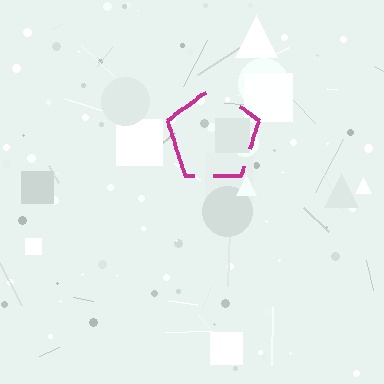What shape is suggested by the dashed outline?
The dashed outline suggests a pentagon.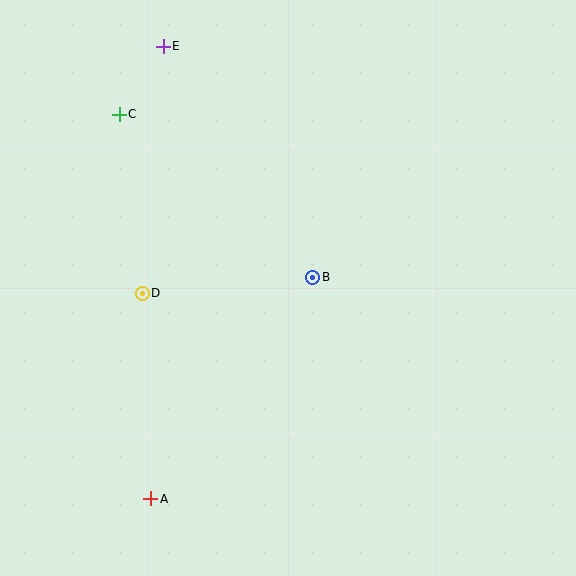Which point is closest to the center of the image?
Point B at (313, 277) is closest to the center.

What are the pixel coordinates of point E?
Point E is at (163, 46).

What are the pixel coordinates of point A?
Point A is at (151, 499).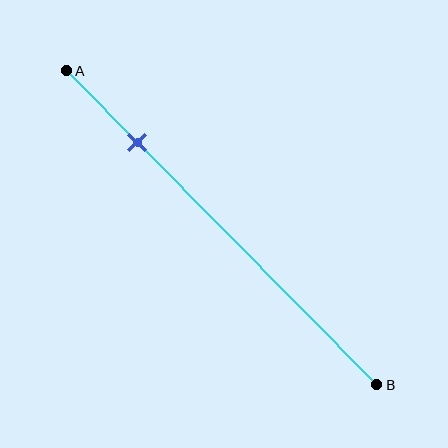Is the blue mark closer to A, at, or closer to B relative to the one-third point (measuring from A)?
The blue mark is closer to point A than the one-third point of segment AB.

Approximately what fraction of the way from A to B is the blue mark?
The blue mark is approximately 25% of the way from A to B.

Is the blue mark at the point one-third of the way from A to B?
No, the mark is at about 25% from A, not at the 33% one-third point.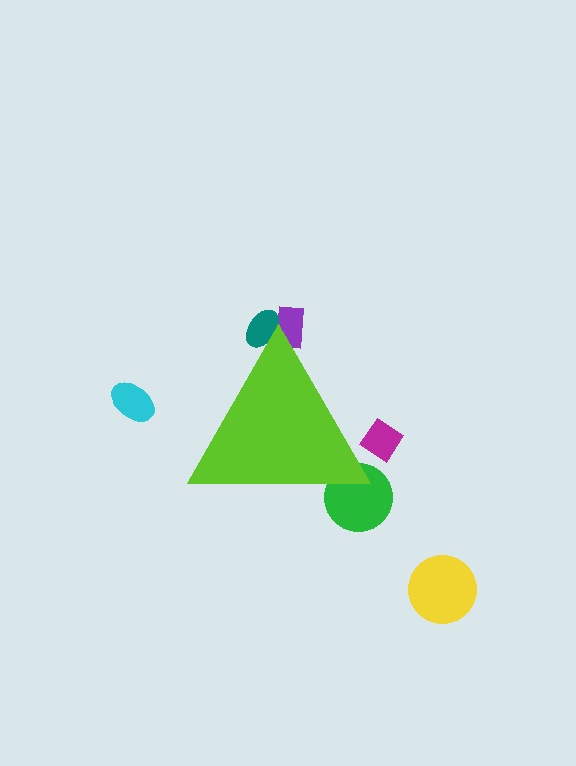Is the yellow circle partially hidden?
No, the yellow circle is fully visible.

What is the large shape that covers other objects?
A lime triangle.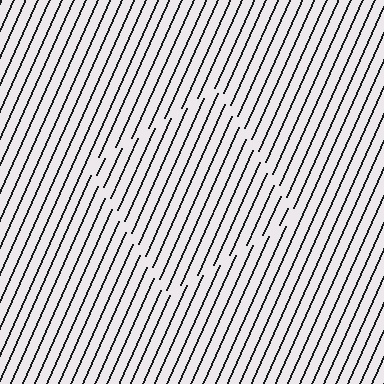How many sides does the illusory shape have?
4 sides — the line-ends trace a square.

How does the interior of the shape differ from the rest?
The interior of the shape contains the same grating, shifted by half a period — the contour is defined by the phase discontinuity where line-ends from the inner and outer gratings abut.